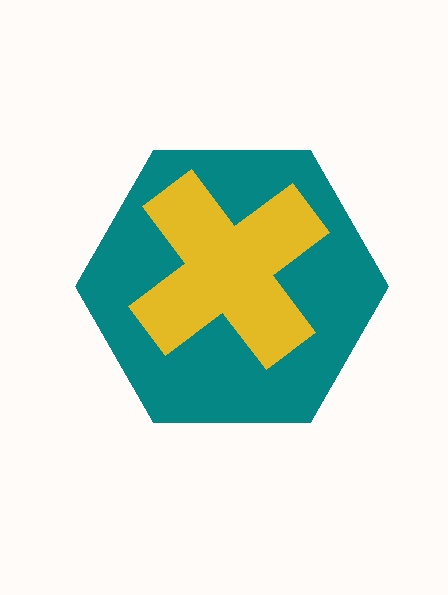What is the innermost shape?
The yellow cross.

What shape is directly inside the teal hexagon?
The yellow cross.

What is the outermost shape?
The teal hexagon.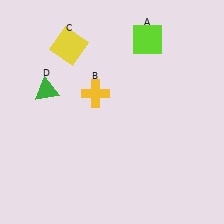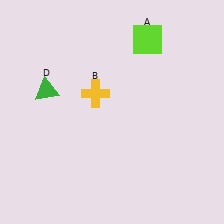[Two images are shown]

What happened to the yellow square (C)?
The yellow square (C) was removed in Image 2. It was in the top-left area of Image 1.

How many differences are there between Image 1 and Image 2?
There is 1 difference between the two images.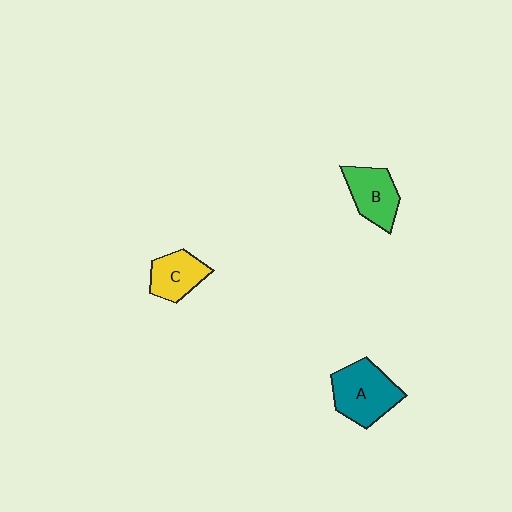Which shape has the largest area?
Shape A (teal).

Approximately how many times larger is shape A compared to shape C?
Approximately 1.5 times.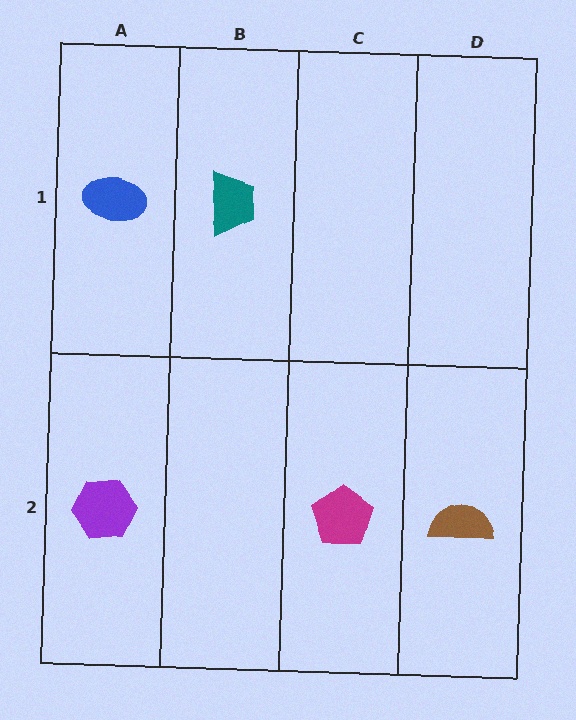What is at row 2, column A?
A purple hexagon.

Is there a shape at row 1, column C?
No, that cell is empty.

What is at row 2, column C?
A magenta pentagon.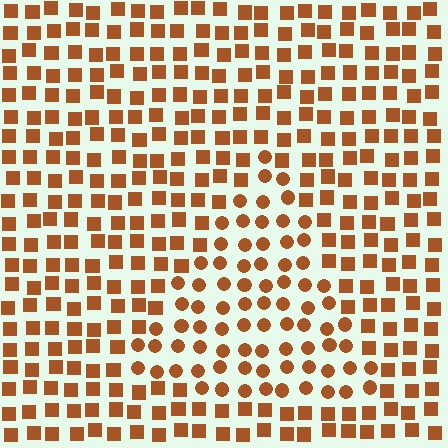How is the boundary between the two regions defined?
The boundary is defined by a change in element shape: circles inside vs. squares outside. All elements share the same color and spacing.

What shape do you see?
I see a triangle.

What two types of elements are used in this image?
The image uses circles inside the triangle region and squares outside it.